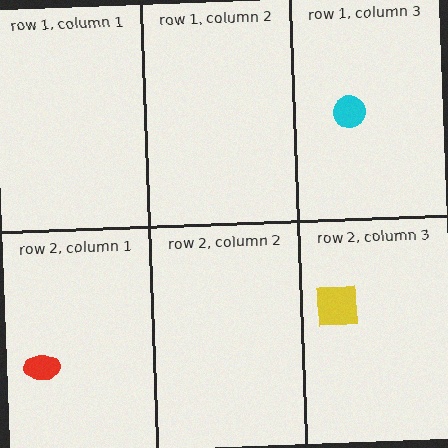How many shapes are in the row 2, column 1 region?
1.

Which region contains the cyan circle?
The row 1, column 3 region.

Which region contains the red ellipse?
The row 2, column 1 region.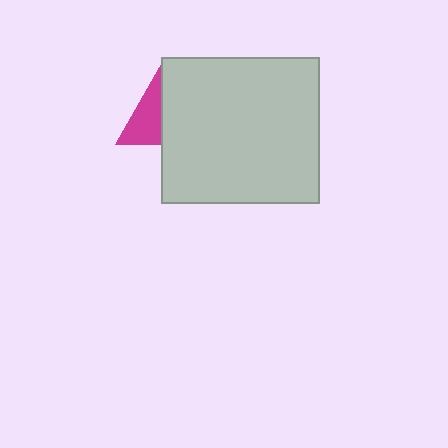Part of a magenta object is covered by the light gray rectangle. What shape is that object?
It is a triangle.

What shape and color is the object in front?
The object in front is a light gray rectangle.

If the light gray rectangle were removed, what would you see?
You would see the complete magenta triangle.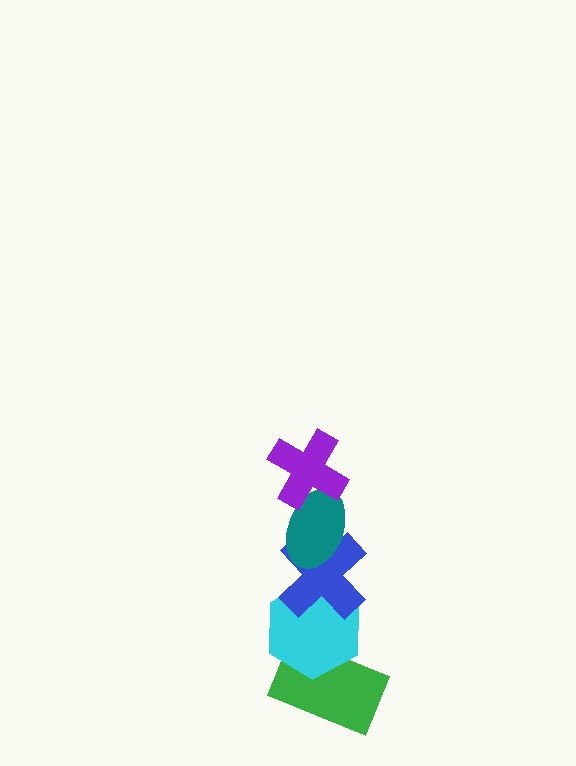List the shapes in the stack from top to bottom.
From top to bottom: the purple cross, the teal ellipse, the blue cross, the cyan hexagon, the green rectangle.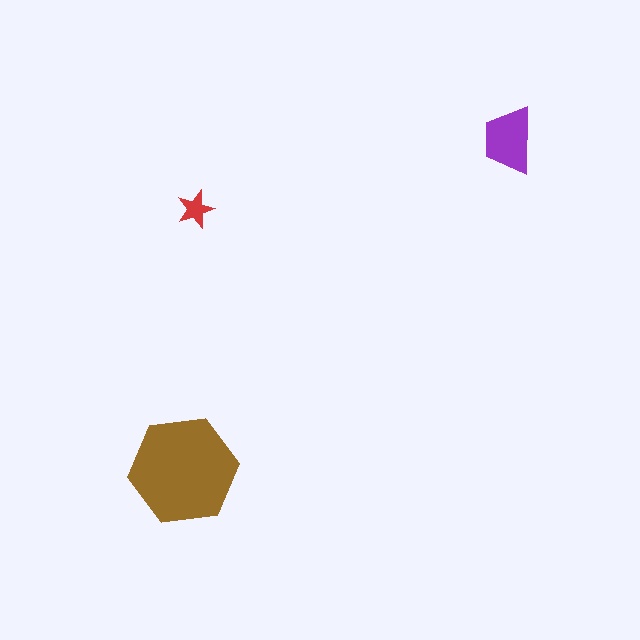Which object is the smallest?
The red star.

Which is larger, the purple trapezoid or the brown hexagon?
The brown hexagon.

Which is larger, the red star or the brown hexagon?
The brown hexagon.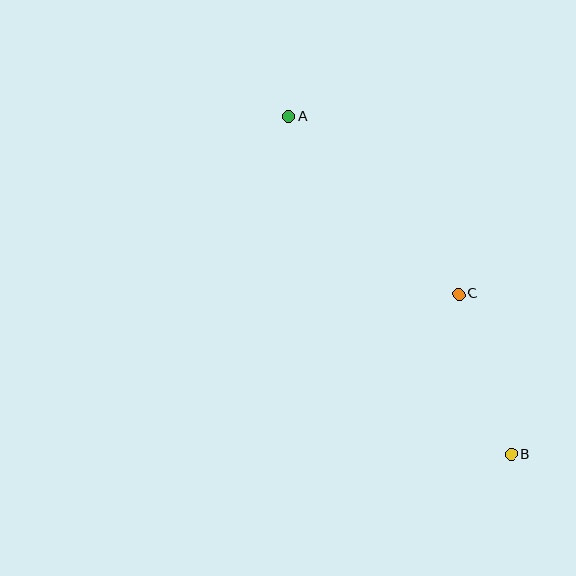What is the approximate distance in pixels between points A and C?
The distance between A and C is approximately 246 pixels.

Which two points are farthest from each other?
Points A and B are farthest from each other.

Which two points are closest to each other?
Points B and C are closest to each other.